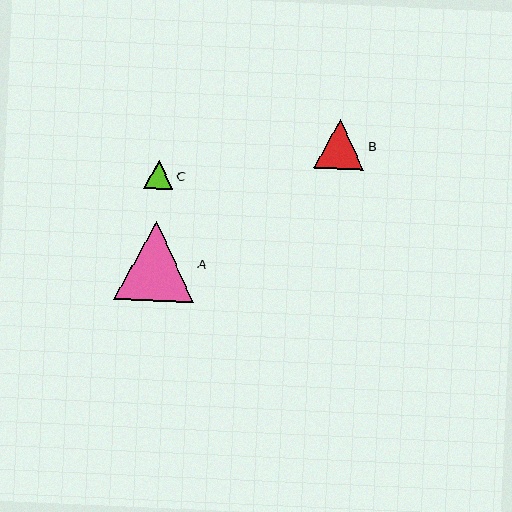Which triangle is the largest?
Triangle A is the largest with a size of approximately 80 pixels.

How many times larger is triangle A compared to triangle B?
Triangle A is approximately 1.6 times the size of triangle B.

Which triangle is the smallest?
Triangle C is the smallest with a size of approximately 29 pixels.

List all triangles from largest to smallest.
From largest to smallest: A, B, C.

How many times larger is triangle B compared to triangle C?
Triangle B is approximately 1.7 times the size of triangle C.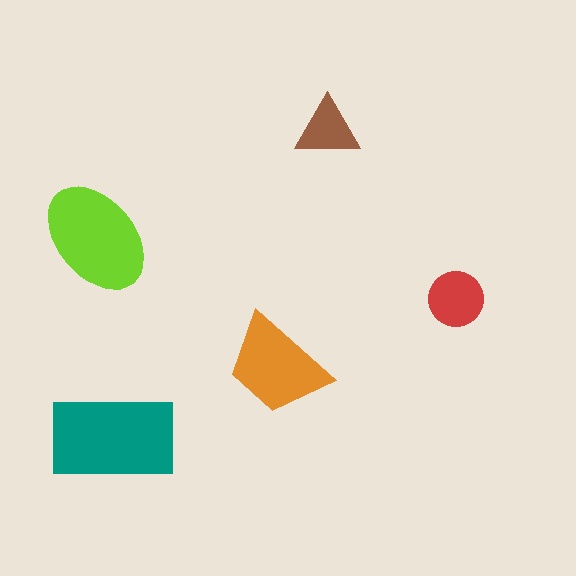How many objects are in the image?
There are 5 objects in the image.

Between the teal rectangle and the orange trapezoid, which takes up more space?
The teal rectangle.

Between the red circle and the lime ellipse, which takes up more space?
The lime ellipse.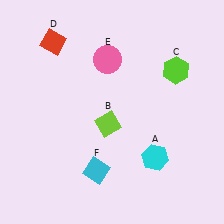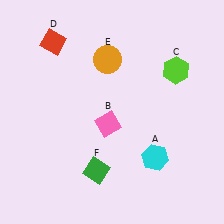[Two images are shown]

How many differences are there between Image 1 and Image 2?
There are 3 differences between the two images.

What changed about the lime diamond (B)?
In Image 1, B is lime. In Image 2, it changed to pink.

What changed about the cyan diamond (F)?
In Image 1, F is cyan. In Image 2, it changed to green.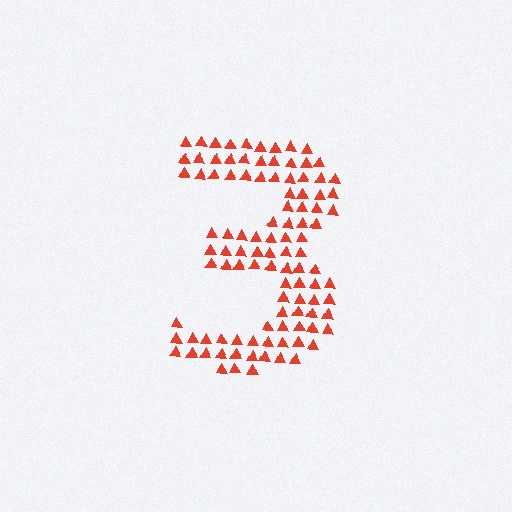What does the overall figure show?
The overall figure shows the digit 3.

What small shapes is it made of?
It is made of small triangles.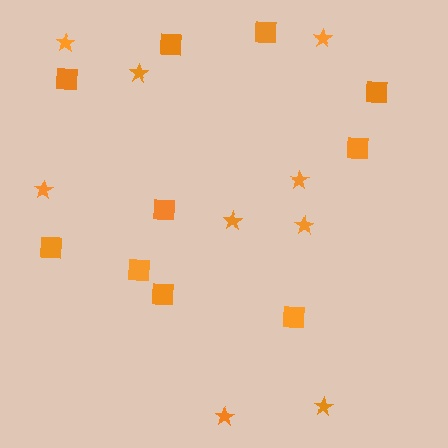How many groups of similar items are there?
There are 2 groups: one group of squares (10) and one group of stars (9).